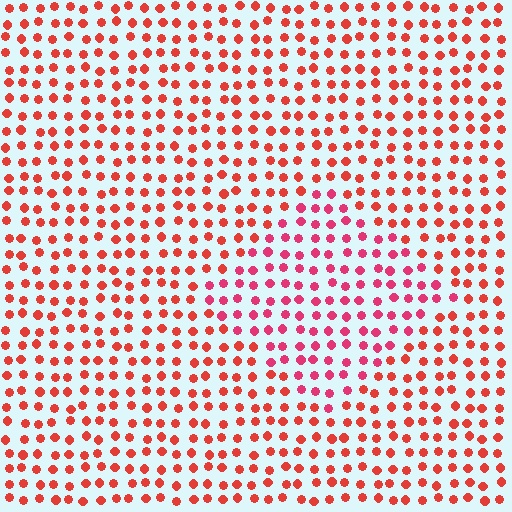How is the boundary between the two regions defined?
The boundary is defined purely by a slight shift in hue (about 25 degrees). Spacing, size, and orientation are identical on both sides.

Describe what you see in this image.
The image is filled with small red elements in a uniform arrangement. A diamond-shaped region is visible where the elements are tinted to a slightly different hue, forming a subtle color boundary.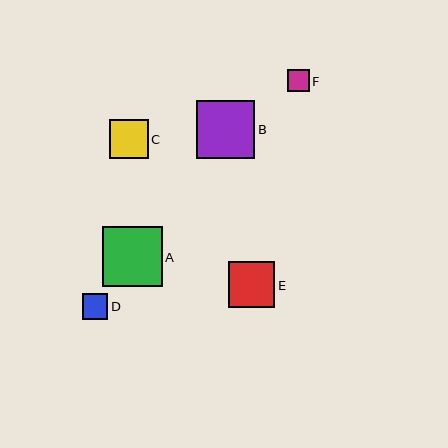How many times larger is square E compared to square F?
Square E is approximately 2.1 times the size of square F.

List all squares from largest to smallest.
From largest to smallest: A, B, E, C, D, F.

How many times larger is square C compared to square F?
Square C is approximately 1.8 times the size of square F.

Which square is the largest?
Square A is the largest with a size of approximately 60 pixels.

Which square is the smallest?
Square F is the smallest with a size of approximately 22 pixels.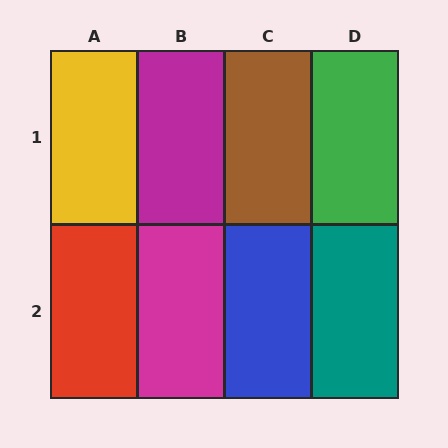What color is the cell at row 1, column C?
Brown.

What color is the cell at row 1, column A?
Yellow.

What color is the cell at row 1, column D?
Green.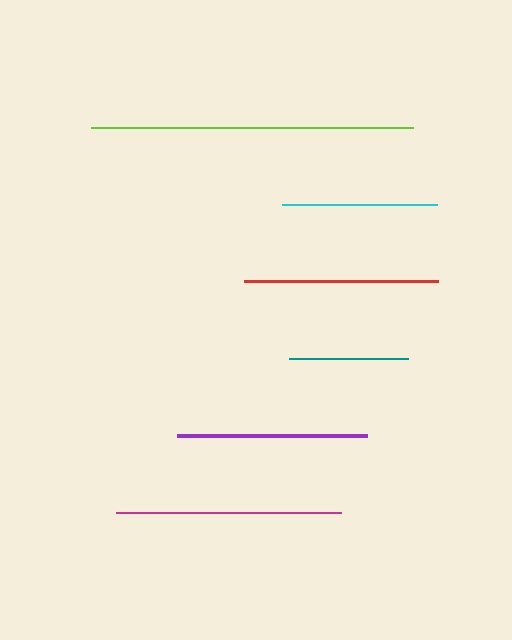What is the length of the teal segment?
The teal segment is approximately 119 pixels long.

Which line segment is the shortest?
The teal line is the shortest at approximately 119 pixels.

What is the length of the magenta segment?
The magenta segment is approximately 226 pixels long.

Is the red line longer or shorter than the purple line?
The red line is longer than the purple line.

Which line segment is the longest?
The lime line is the longest at approximately 322 pixels.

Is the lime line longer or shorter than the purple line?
The lime line is longer than the purple line.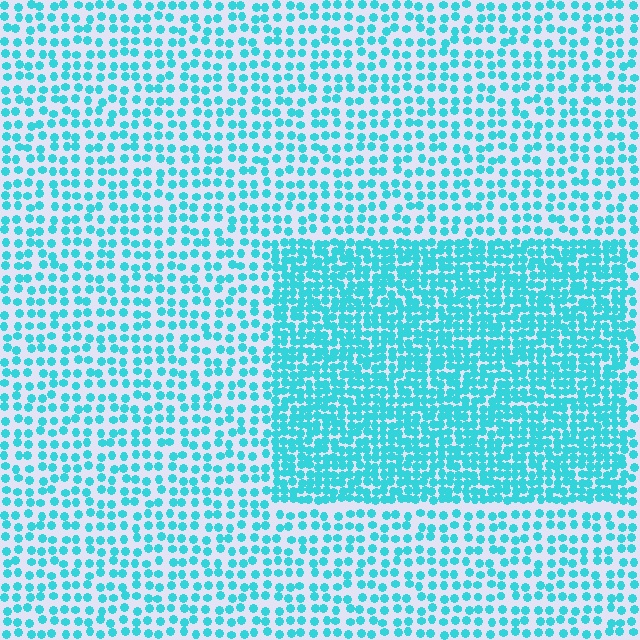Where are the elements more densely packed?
The elements are more densely packed inside the rectangle boundary.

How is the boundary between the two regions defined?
The boundary is defined by a change in element density (approximately 2.1x ratio). All elements are the same color, size, and shape.